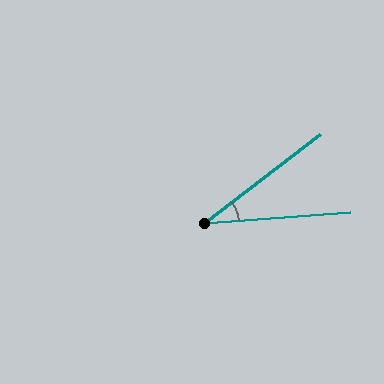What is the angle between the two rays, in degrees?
Approximately 33 degrees.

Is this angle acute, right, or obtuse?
It is acute.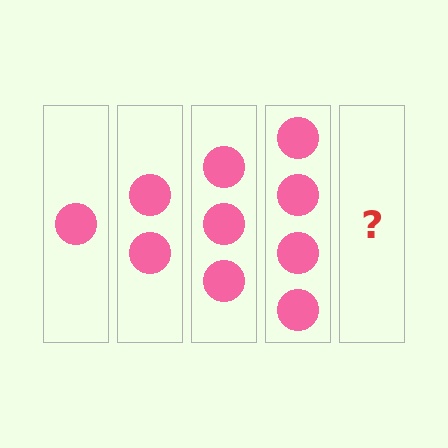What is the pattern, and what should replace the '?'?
The pattern is that each step adds one more circle. The '?' should be 5 circles.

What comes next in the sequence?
The next element should be 5 circles.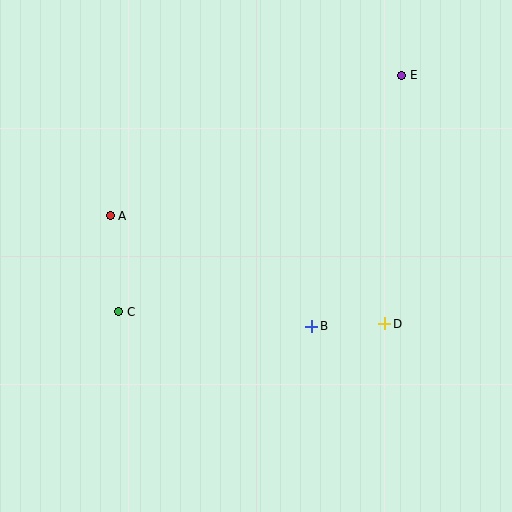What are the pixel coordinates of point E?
Point E is at (402, 75).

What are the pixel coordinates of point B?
Point B is at (312, 326).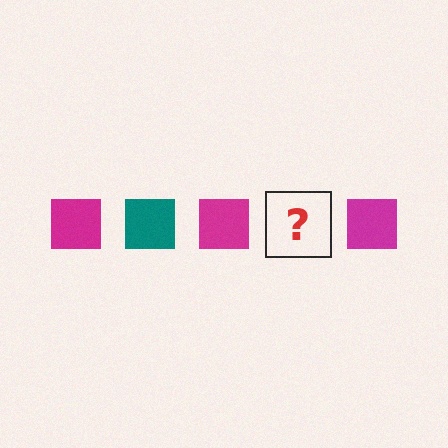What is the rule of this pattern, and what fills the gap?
The rule is that the pattern cycles through magenta, teal squares. The gap should be filled with a teal square.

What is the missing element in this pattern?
The missing element is a teal square.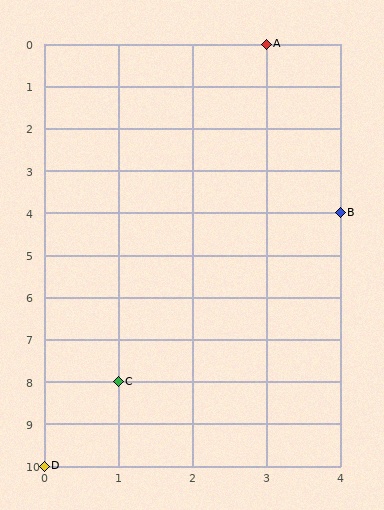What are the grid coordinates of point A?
Point A is at grid coordinates (3, 0).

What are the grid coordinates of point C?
Point C is at grid coordinates (1, 8).